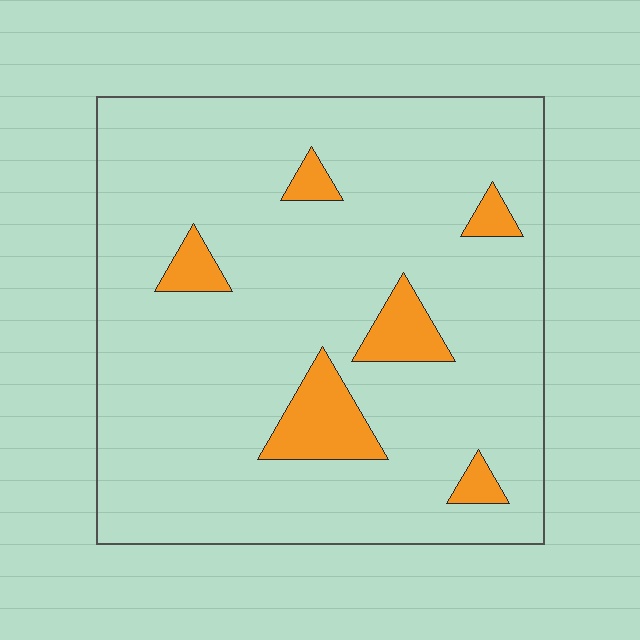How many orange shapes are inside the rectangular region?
6.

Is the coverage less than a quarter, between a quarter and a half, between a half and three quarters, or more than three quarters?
Less than a quarter.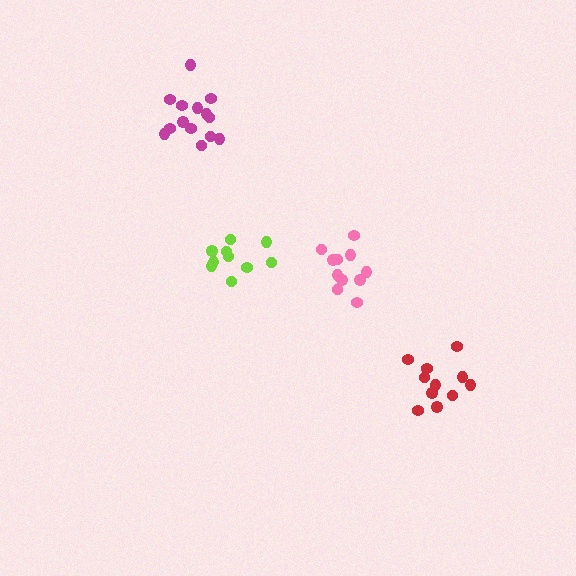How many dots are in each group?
Group 1: 10 dots, Group 2: 11 dots, Group 3: 11 dots, Group 4: 14 dots (46 total).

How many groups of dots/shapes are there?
There are 4 groups.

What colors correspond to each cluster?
The clusters are colored: lime, pink, red, magenta.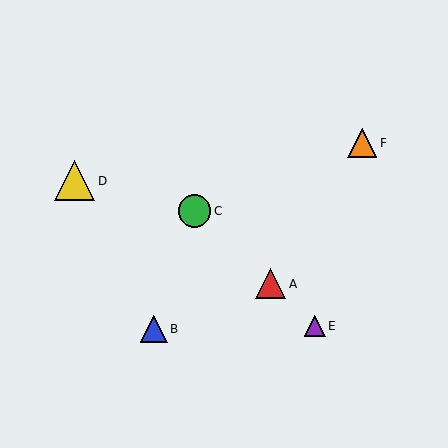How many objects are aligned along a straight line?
3 objects (A, C, E) are aligned along a straight line.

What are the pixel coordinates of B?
Object B is at (154, 329).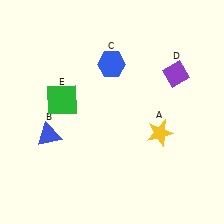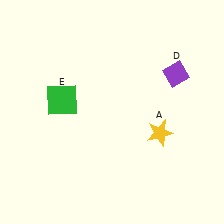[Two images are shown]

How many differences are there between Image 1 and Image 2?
There are 2 differences between the two images.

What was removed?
The blue hexagon (C), the blue triangle (B) were removed in Image 2.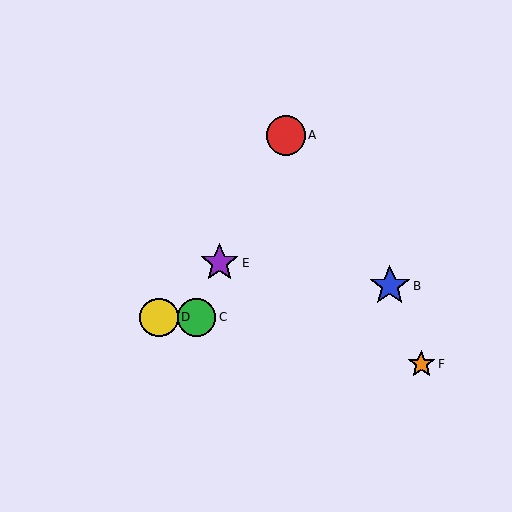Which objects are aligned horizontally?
Objects C, D are aligned horizontally.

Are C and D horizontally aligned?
Yes, both are at y≈317.